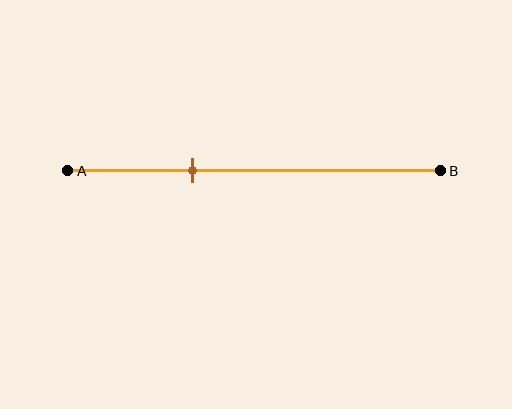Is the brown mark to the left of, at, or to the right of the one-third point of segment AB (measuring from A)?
The brown mark is approximately at the one-third point of segment AB.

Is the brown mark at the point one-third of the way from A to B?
Yes, the mark is approximately at the one-third point.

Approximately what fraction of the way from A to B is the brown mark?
The brown mark is approximately 35% of the way from A to B.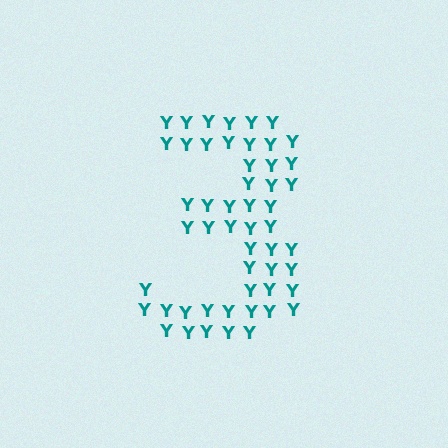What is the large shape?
The large shape is the digit 3.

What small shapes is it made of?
It is made of small letter Y's.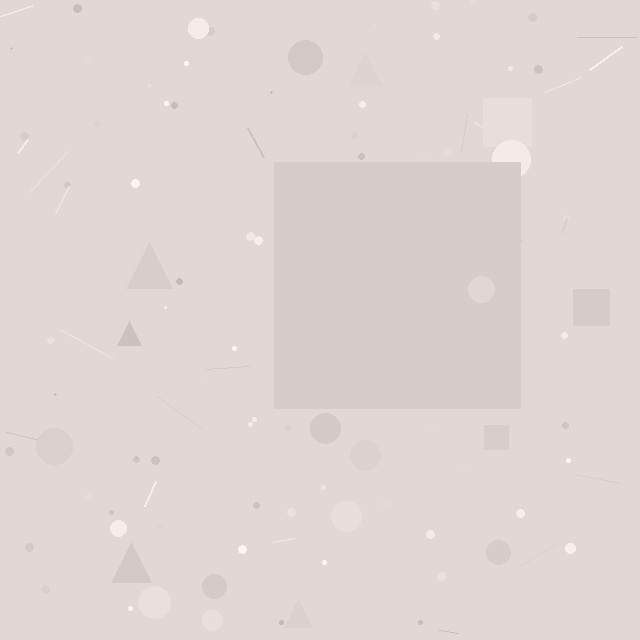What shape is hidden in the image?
A square is hidden in the image.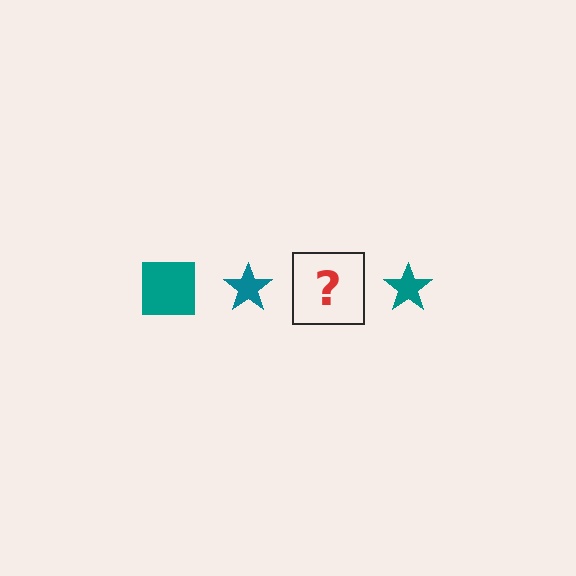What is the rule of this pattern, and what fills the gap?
The rule is that the pattern cycles through square, star shapes in teal. The gap should be filled with a teal square.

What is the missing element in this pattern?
The missing element is a teal square.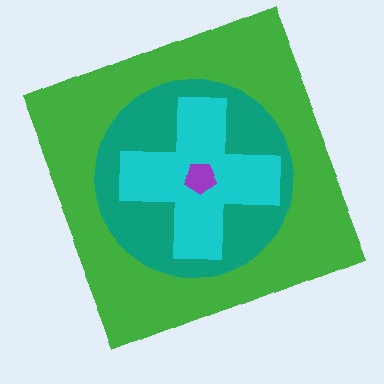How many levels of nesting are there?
4.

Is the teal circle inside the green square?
Yes.